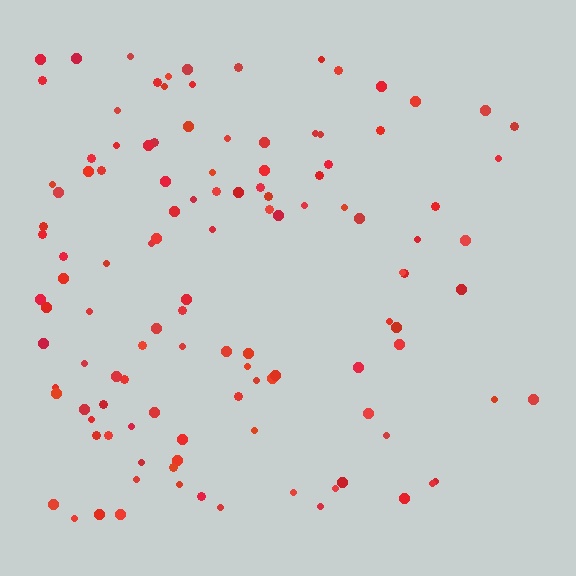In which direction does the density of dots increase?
From right to left, with the left side densest.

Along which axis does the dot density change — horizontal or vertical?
Horizontal.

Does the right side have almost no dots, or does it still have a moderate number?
Still a moderate number, just noticeably fewer than the left.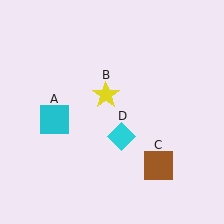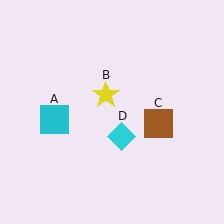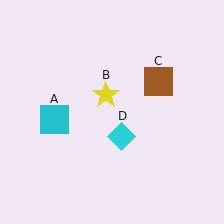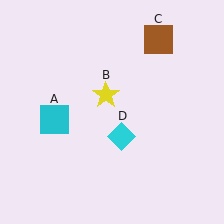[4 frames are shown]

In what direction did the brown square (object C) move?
The brown square (object C) moved up.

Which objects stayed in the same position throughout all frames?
Cyan square (object A) and yellow star (object B) and cyan diamond (object D) remained stationary.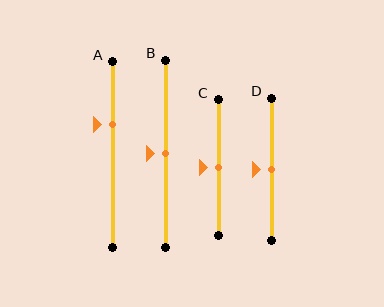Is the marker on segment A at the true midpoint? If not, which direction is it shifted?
No, the marker on segment A is shifted upward by about 16% of the segment length.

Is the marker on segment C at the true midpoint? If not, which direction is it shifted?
Yes, the marker on segment C is at the true midpoint.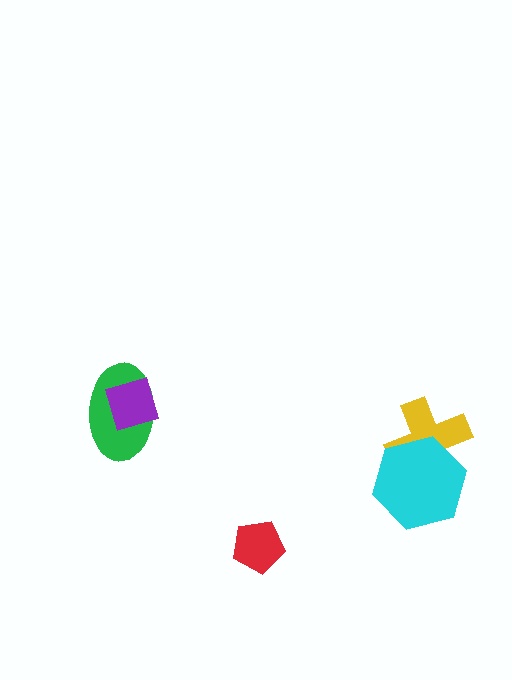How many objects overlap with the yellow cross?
1 object overlaps with the yellow cross.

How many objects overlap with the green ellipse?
1 object overlaps with the green ellipse.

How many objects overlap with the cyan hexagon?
1 object overlaps with the cyan hexagon.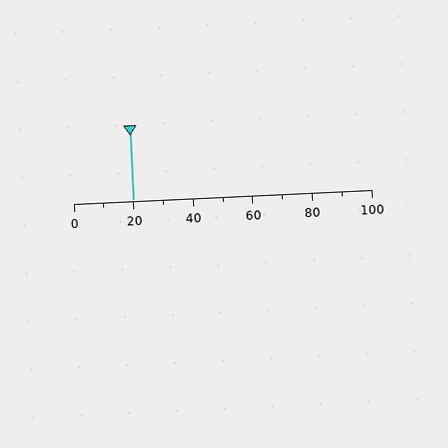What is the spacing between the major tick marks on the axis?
The major ticks are spaced 20 apart.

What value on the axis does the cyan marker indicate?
The marker indicates approximately 20.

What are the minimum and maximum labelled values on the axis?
The axis runs from 0 to 100.